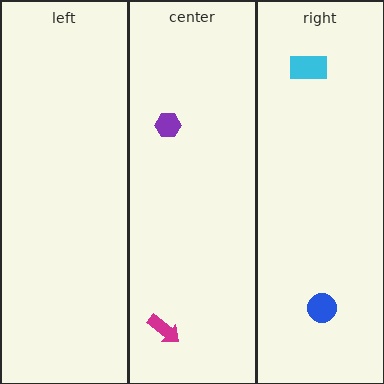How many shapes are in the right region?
2.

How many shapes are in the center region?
2.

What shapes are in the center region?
The magenta arrow, the purple hexagon.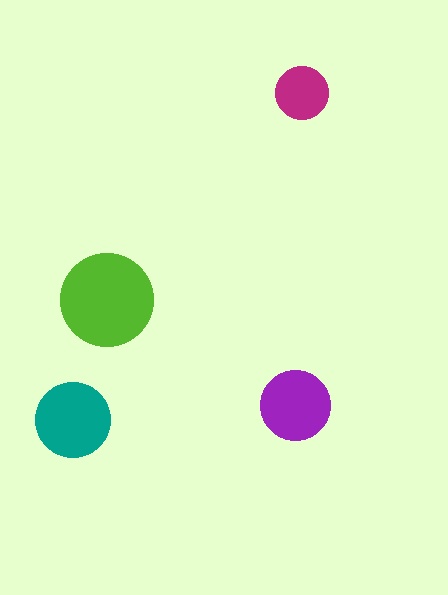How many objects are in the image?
There are 4 objects in the image.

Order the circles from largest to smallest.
the lime one, the teal one, the purple one, the magenta one.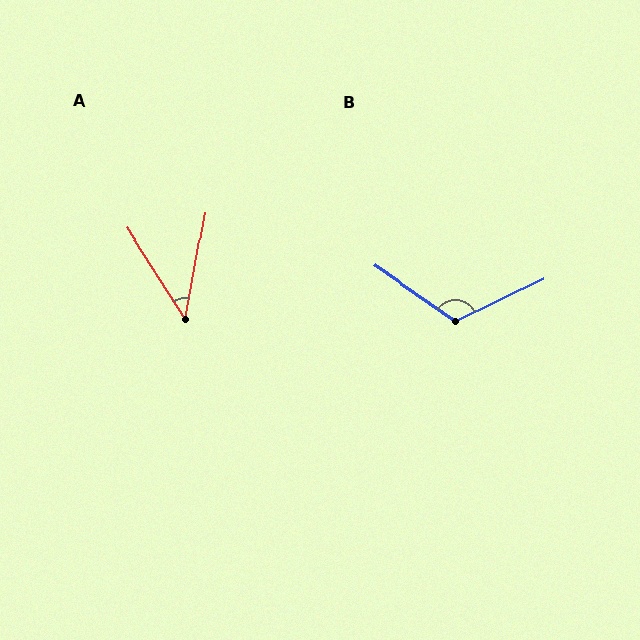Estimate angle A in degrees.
Approximately 43 degrees.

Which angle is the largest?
B, at approximately 120 degrees.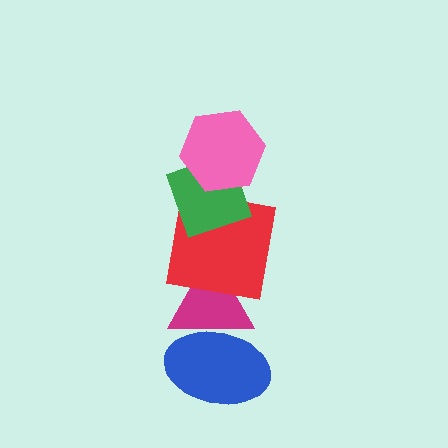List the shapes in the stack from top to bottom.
From top to bottom: the pink hexagon, the green diamond, the red square, the magenta triangle, the blue ellipse.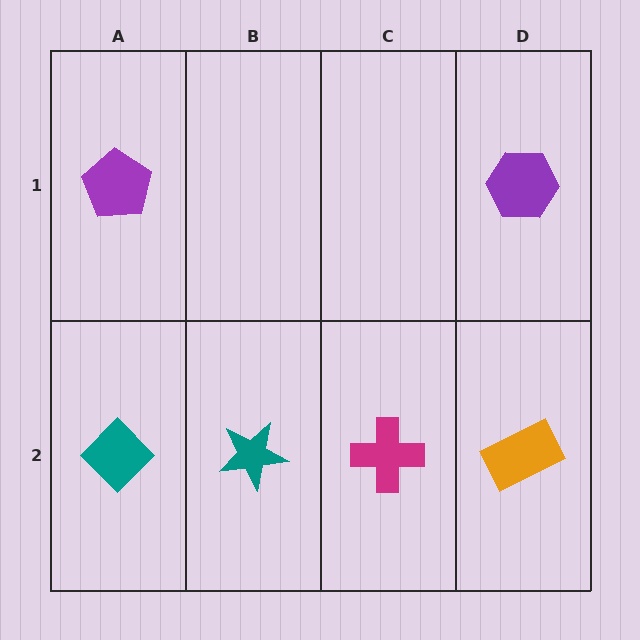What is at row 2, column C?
A magenta cross.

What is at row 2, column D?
An orange rectangle.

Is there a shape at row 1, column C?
No, that cell is empty.